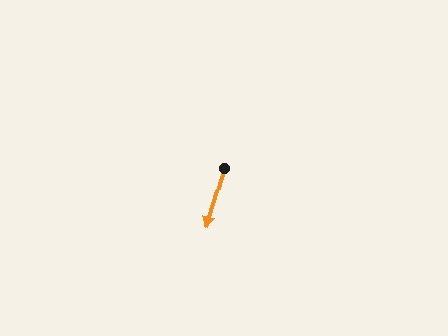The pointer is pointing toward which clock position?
Roughly 7 o'clock.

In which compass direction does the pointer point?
South.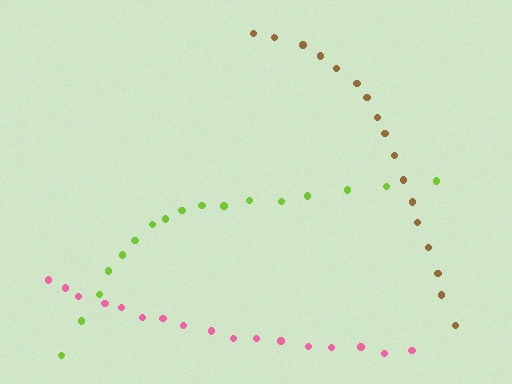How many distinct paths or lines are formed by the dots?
There are 3 distinct paths.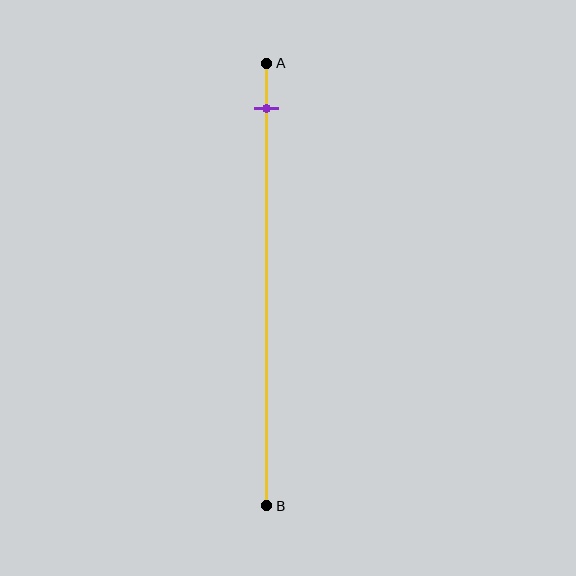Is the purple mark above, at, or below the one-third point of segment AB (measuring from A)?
The purple mark is above the one-third point of segment AB.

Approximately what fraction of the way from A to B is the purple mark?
The purple mark is approximately 10% of the way from A to B.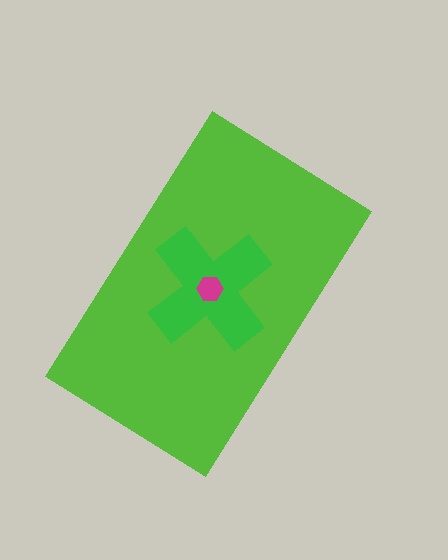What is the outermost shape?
The lime rectangle.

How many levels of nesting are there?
3.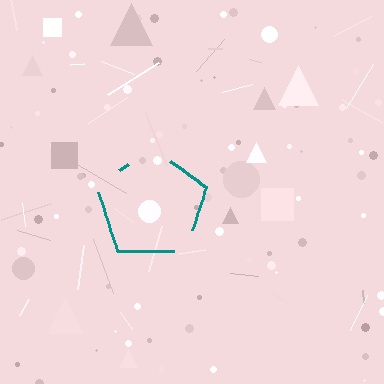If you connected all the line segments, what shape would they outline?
They would outline a pentagon.